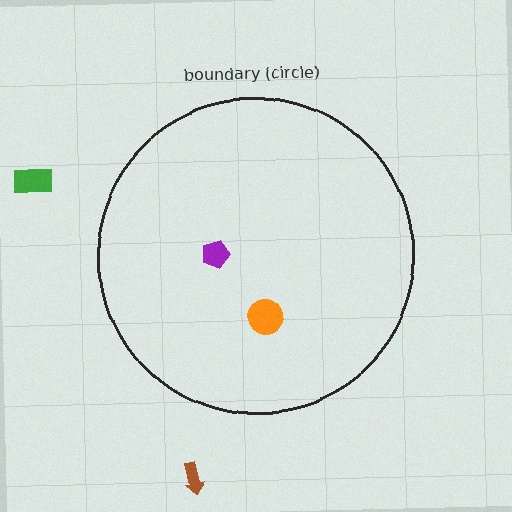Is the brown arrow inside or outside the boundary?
Outside.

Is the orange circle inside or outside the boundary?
Inside.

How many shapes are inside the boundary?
2 inside, 2 outside.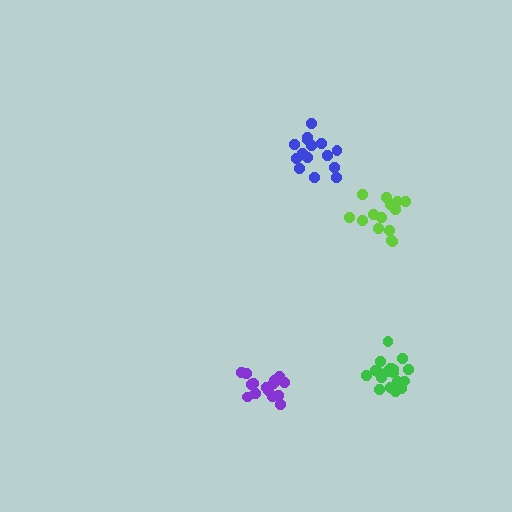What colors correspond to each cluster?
The clusters are colored: lime, green, purple, blue.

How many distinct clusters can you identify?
There are 4 distinct clusters.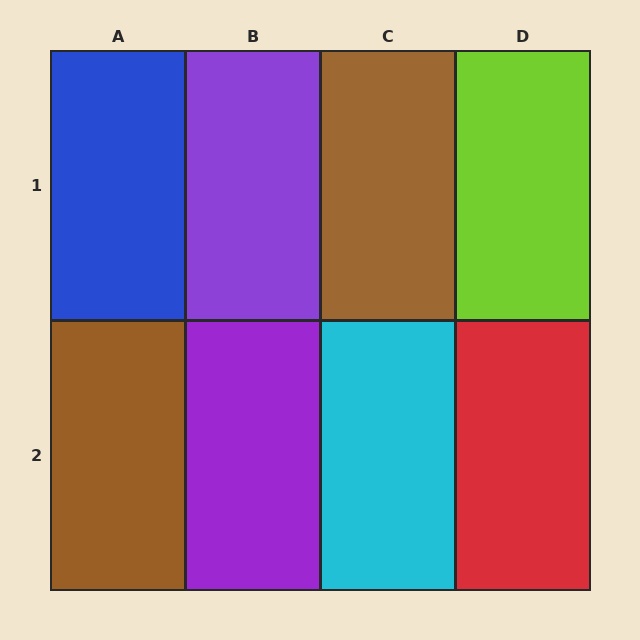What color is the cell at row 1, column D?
Lime.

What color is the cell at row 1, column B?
Purple.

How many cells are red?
1 cell is red.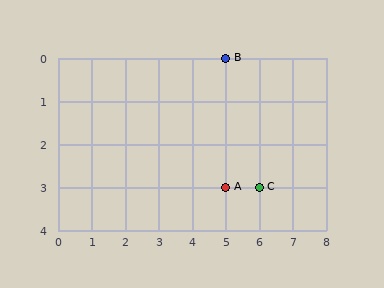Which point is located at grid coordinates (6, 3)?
Point C is at (6, 3).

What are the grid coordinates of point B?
Point B is at grid coordinates (5, 0).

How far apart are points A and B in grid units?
Points A and B are 3 rows apart.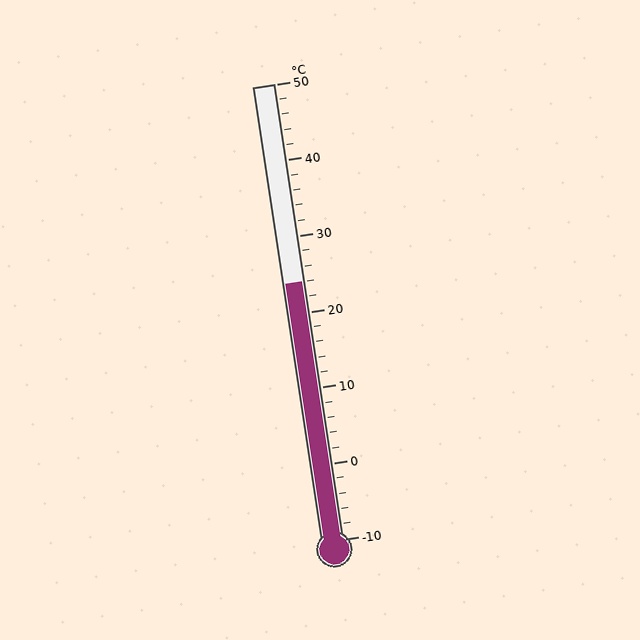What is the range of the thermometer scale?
The thermometer scale ranges from -10°C to 50°C.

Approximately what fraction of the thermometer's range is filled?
The thermometer is filled to approximately 55% of its range.